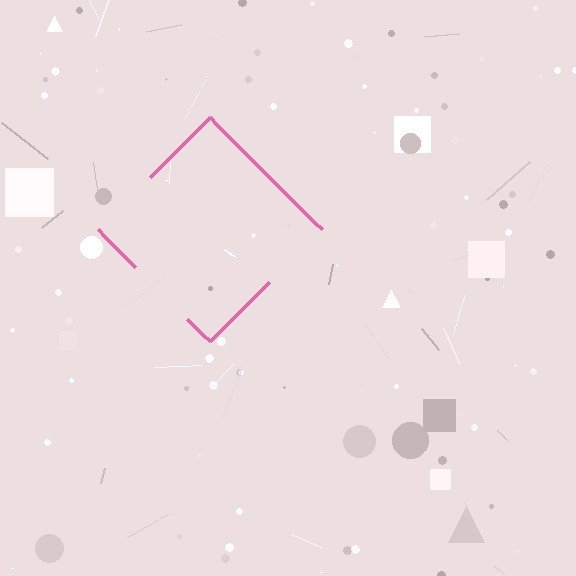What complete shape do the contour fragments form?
The contour fragments form a diamond.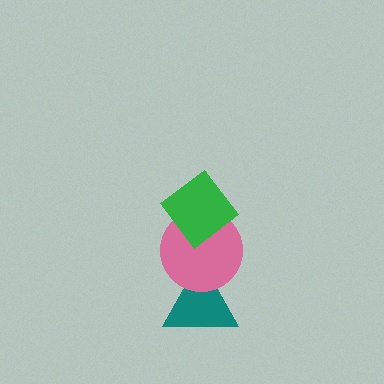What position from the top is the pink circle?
The pink circle is 2nd from the top.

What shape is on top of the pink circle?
The green diamond is on top of the pink circle.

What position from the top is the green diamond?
The green diamond is 1st from the top.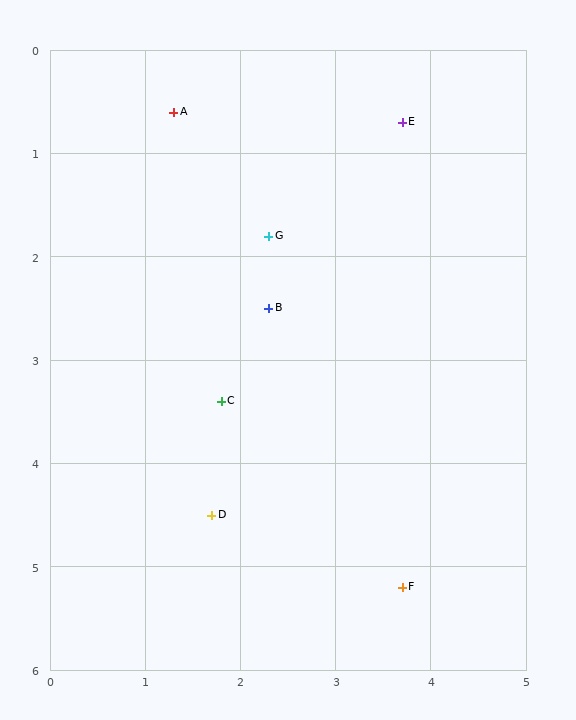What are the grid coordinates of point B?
Point B is at approximately (2.3, 2.5).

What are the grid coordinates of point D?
Point D is at approximately (1.7, 4.5).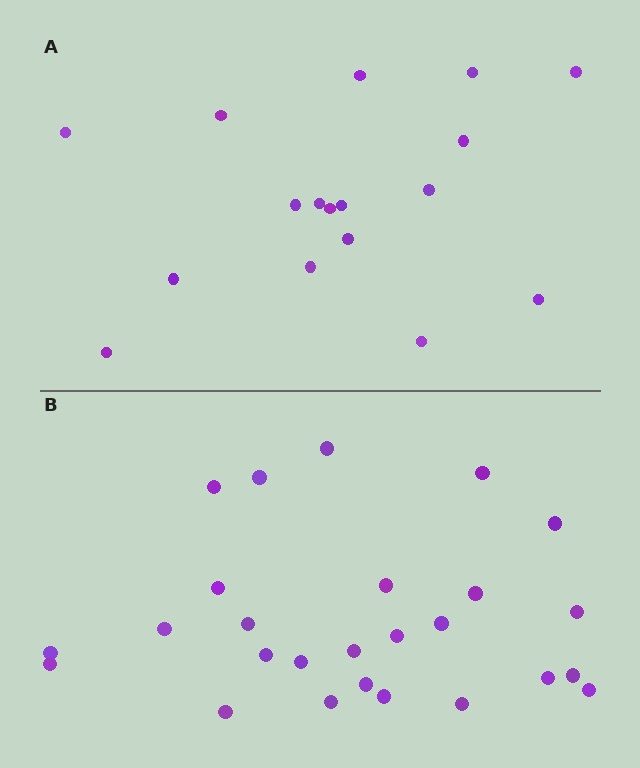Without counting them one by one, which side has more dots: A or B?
Region B (the bottom region) has more dots.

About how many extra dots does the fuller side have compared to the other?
Region B has roughly 8 or so more dots than region A.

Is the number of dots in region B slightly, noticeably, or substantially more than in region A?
Region B has substantially more. The ratio is roughly 1.5 to 1.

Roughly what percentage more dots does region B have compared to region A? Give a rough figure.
About 55% more.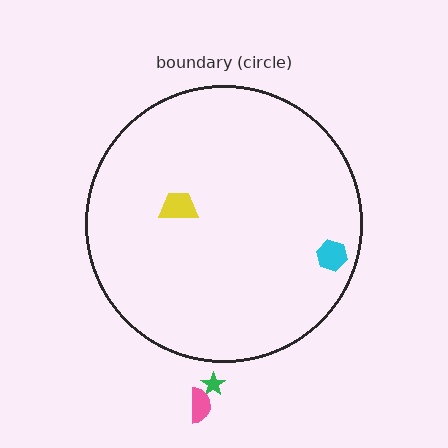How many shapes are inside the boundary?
2 inside, 2 outside.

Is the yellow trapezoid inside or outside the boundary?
Inside.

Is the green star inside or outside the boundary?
Outside.